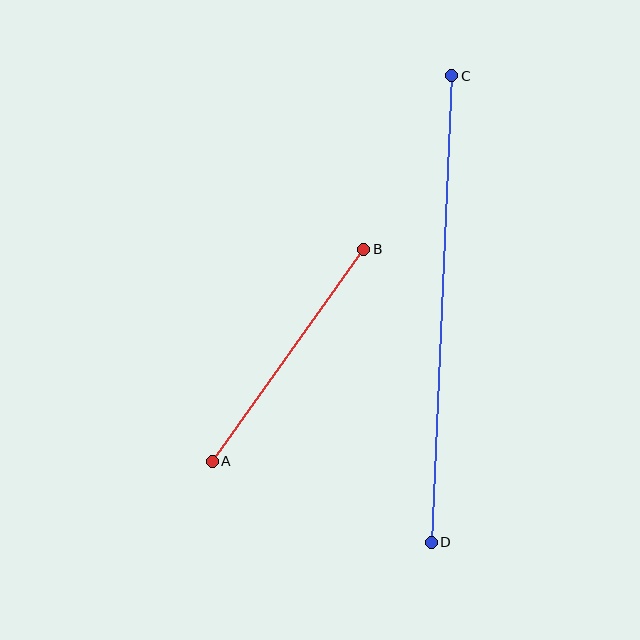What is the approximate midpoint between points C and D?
The midpoint is at approximately (442, 309) pixels.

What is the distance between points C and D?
The distance is approximately 467 pixels.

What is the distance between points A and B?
The distance is approximately 261 pixels.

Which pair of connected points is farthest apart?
Points C and D are farthest apart.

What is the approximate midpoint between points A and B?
The midpoint is at approximately (288, 355) pixels.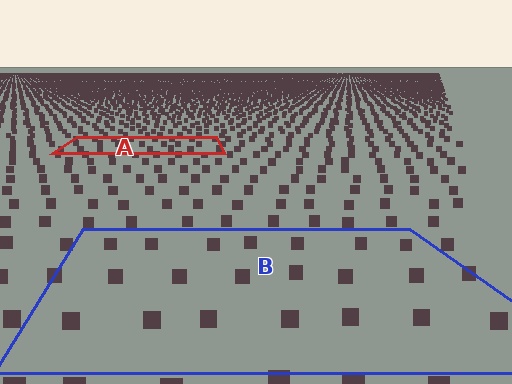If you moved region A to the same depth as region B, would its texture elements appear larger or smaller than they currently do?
They would appear larger. At a closer depth, the same texture elements are projected at a bigger on-screen size.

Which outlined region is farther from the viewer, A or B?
Region A is farther from the viewer — the texture elements inside it appear smaller and more densely packed.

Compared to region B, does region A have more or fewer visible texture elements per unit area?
Region A has more texture elements per unit area — they are packed more densely because it is farther away.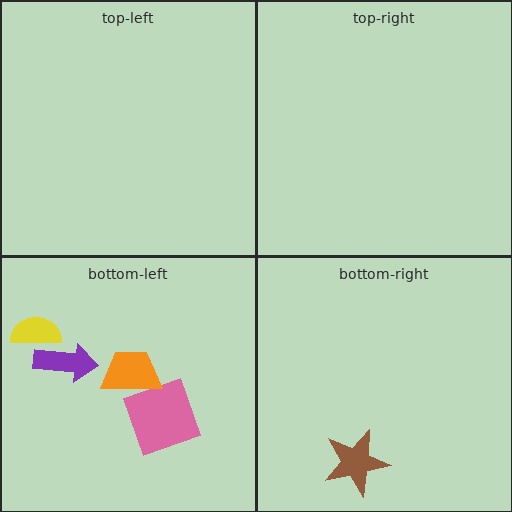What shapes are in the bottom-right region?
The brown star.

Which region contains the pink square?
The bottom-left region.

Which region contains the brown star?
The bottom-right region.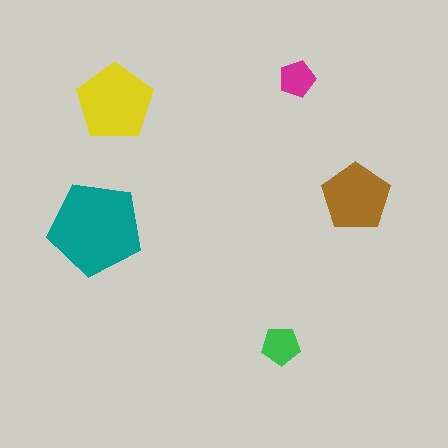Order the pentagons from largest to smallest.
the teal one, the yellow one, the brown one, the green one, the magenta one.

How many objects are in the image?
There are 5 objects in the image.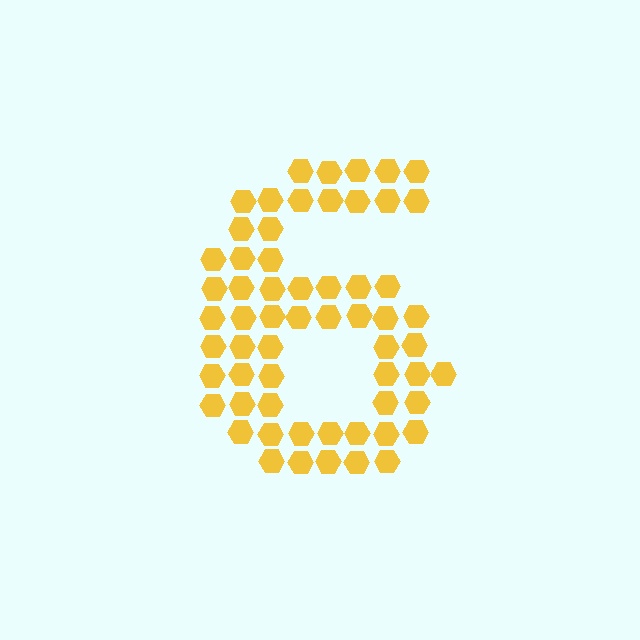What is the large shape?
The large shape is the digit 6.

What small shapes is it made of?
It is made of small hexagons.